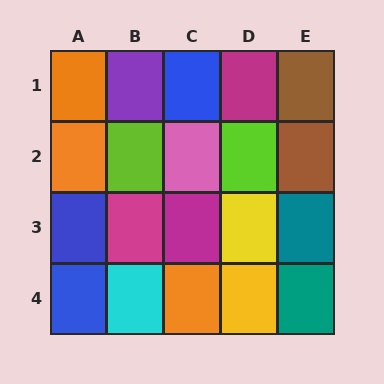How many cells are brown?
2 cells are brown.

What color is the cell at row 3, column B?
Magenta.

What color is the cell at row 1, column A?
Orange.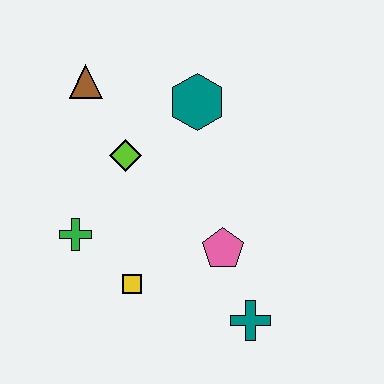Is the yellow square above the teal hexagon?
No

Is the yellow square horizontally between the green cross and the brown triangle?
No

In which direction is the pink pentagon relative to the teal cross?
The pink pentagon is above the teal cross.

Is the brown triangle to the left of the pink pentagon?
Yes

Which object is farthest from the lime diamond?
The teal cross is farthest from the lime diamond.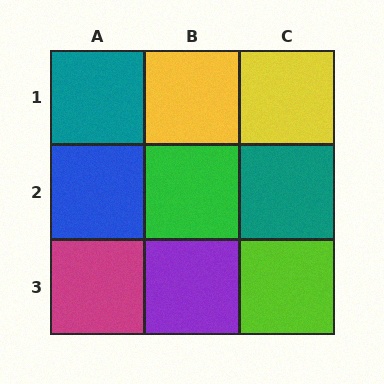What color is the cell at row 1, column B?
Yellow.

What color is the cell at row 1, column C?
Yellow.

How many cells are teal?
2 cells are teal.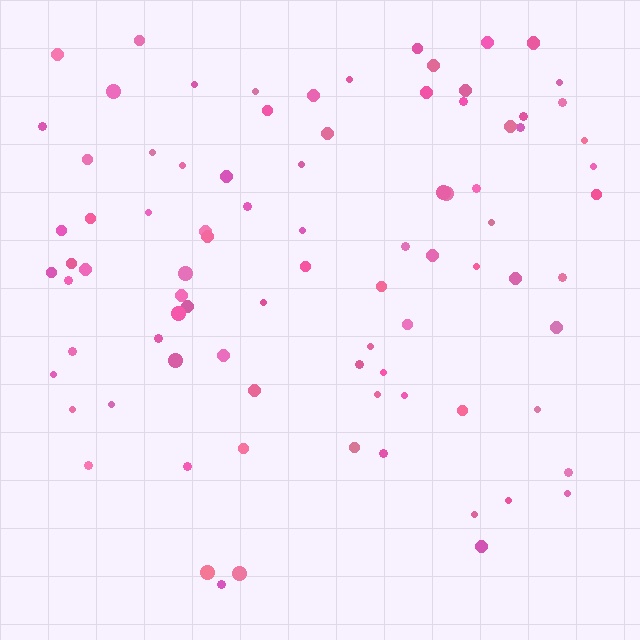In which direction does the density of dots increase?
From bottom to top, with the top side densest.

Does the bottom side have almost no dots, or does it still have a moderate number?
Still a moderate number, just noticeably fewer than the top.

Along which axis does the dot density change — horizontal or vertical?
Vertical.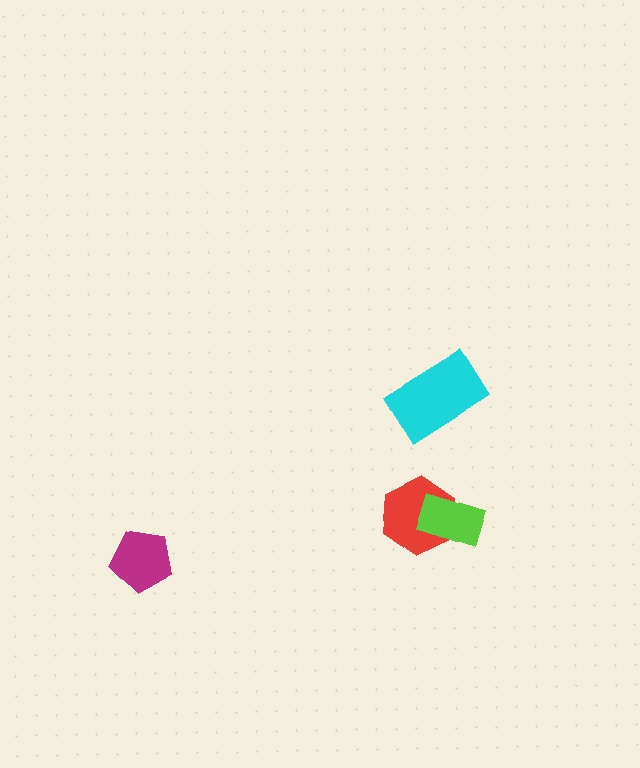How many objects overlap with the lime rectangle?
1 object overlaps with the lime rectangle.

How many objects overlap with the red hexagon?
1 object overlaps with the red hexagon.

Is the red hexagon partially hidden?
Yes, it is partially covered by another shape.